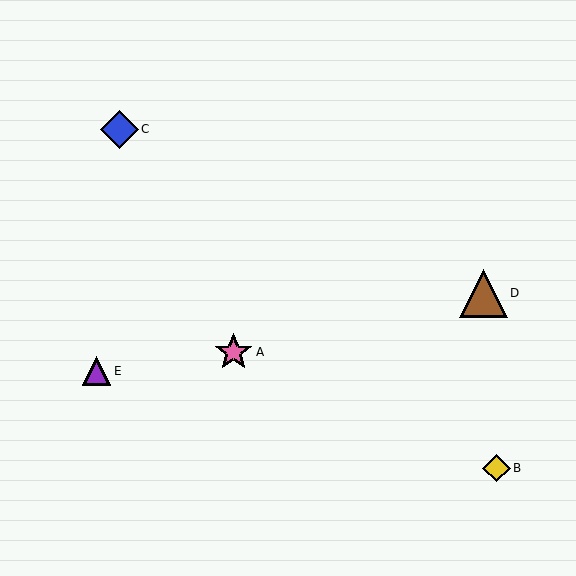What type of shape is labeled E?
Shape E is a purple triangle.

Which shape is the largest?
The brown triangle (labeled D) is the largest.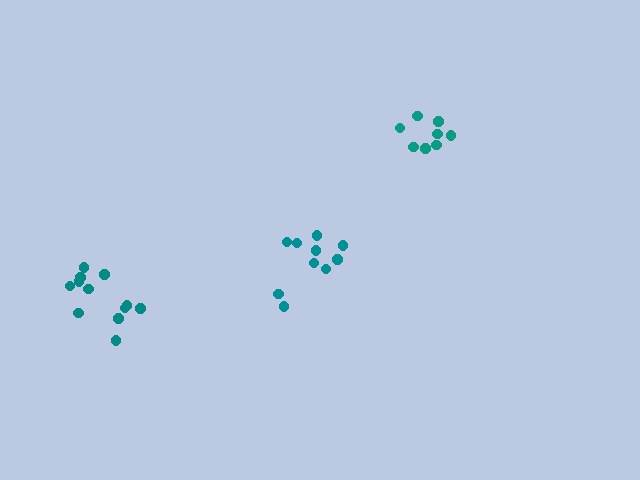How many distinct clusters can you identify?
There are 3 distinct clusters.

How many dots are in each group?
Group 1: 12 dots, Group 2: 10 dots, Group 3: 9 dots (31 total).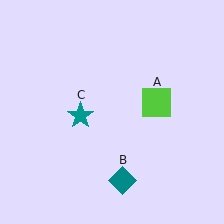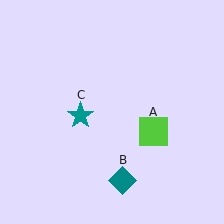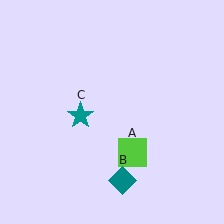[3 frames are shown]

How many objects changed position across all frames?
1 object changed position: lime square (object A).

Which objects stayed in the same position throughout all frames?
Teal diamond (object B) and teal star (object C) remained stationary.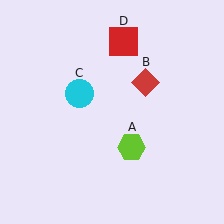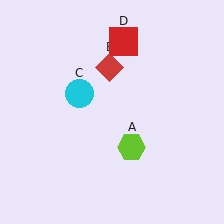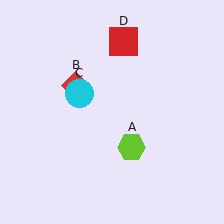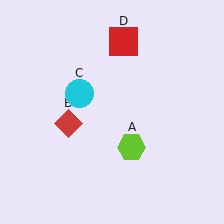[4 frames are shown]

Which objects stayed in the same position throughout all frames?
Lime hexagon (object A) and cyan circle (object C) and red square (object D) remained stationary.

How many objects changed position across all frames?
1 object changed position: red diamond (object B).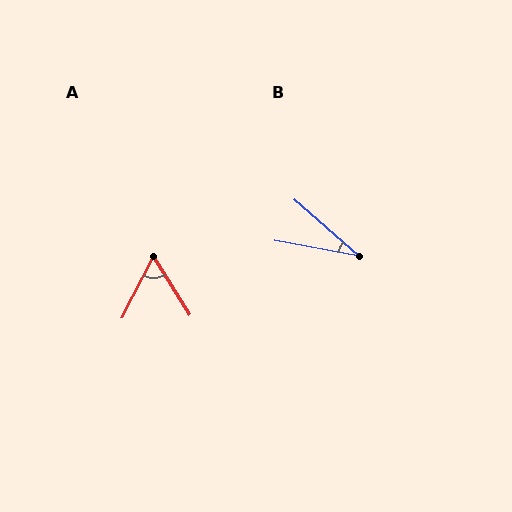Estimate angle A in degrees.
Approximately 59 degrees.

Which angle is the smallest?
B, at approximately 31 degrees.